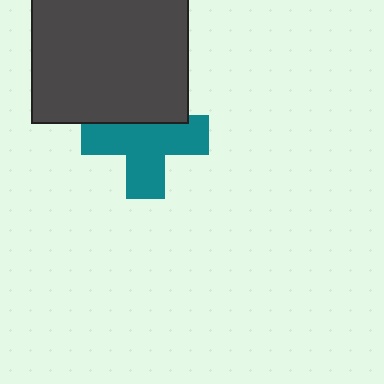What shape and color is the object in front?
The object in front is a dark gray square.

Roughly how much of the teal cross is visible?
Most of it is visible (roughly 70%).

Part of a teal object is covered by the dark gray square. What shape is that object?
It is a cross.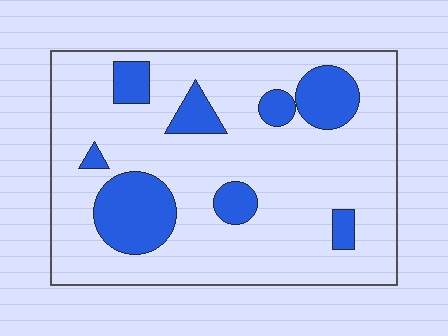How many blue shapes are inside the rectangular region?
8.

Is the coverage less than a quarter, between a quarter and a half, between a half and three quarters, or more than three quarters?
Less than a quarter.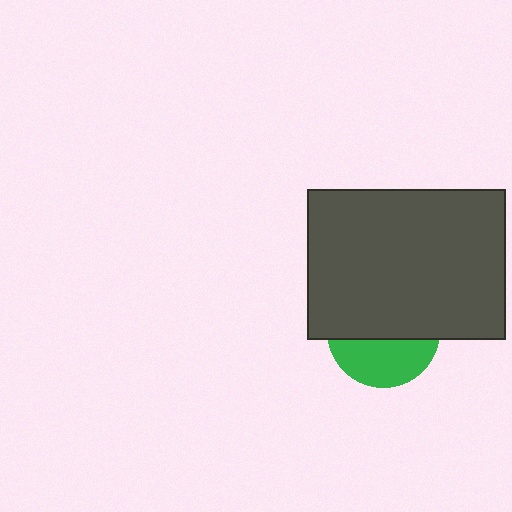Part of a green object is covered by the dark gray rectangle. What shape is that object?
It is a circle.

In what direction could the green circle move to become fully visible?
The green circle could move down. That would shift it out from behind the dark gray rectangle entirely.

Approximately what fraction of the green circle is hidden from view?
Roughly 60% of the green circle is hidden behind the dark gray rectangle.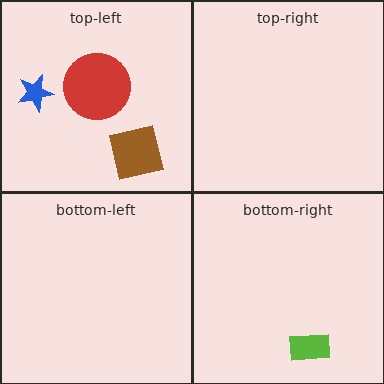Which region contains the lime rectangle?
The bottom-right region.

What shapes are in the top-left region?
The brown square, the red circle, the blue star.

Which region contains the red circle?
The top-left region.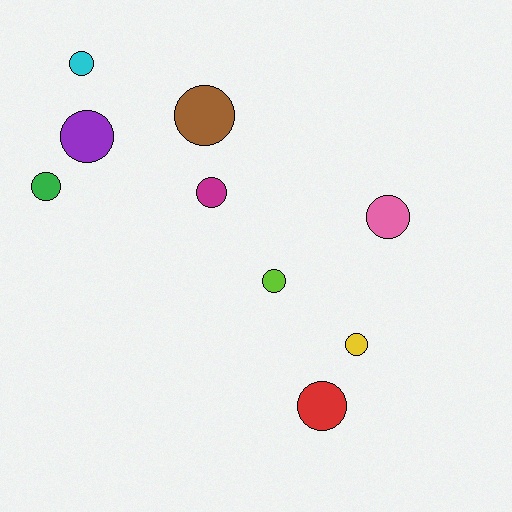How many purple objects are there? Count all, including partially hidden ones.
There is 1 purple object.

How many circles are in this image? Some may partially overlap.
There are 9 circles.